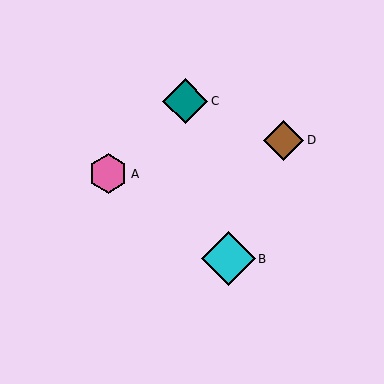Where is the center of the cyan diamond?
The center of the cyan diamond is at (228, 259).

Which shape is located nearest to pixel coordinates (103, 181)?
The pink hexagon (labeled A) at (108, 174) is nearest to that location.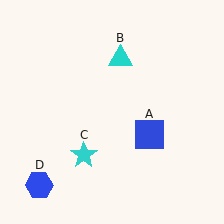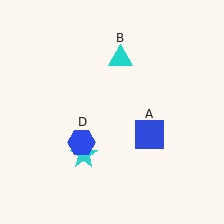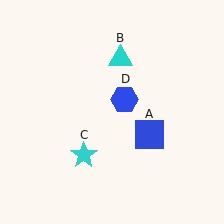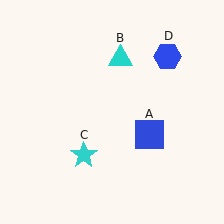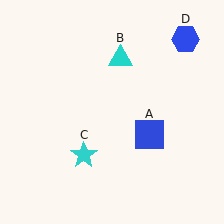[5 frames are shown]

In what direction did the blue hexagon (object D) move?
The blue hexagon (object D) moved up and to the right.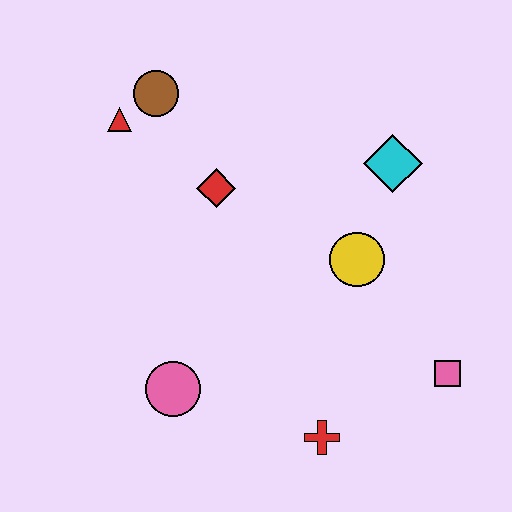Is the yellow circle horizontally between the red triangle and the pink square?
Yes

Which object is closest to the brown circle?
The red triangle is closest to the brown circle.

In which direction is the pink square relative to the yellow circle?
The pink square is below the yellow circle.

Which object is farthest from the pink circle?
The cyan diamond is farthest from the pink circle.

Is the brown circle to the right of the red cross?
No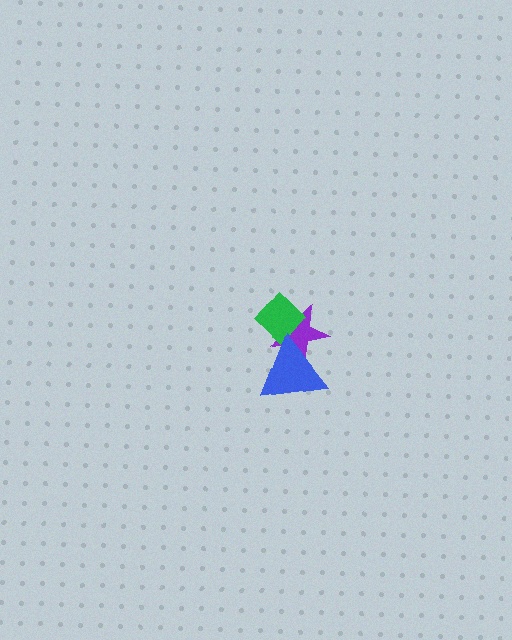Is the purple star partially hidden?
Yes, it is partially covered by another shape.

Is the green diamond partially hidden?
Yes, it is partially covered by another shape.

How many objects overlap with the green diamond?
2 objects overlap with the green diamond.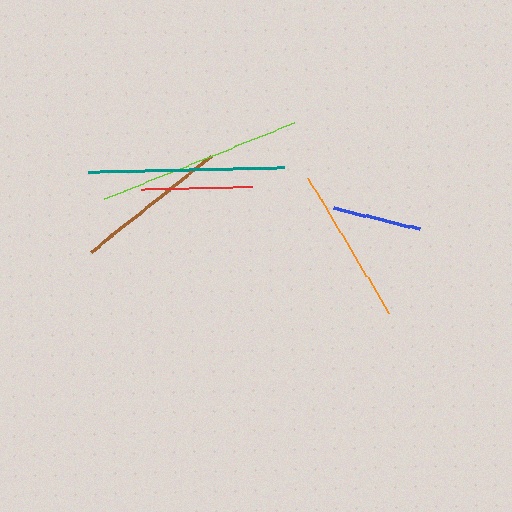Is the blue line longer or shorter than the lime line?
The lime line is longer than the blue line.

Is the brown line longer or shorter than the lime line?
The lime line is longer than the brown line.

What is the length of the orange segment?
The orange segment is approximately 157 pixels long.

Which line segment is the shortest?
The blue line is the shortest at approximately 88 pixels.